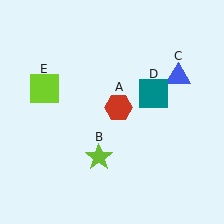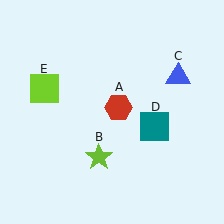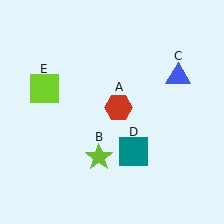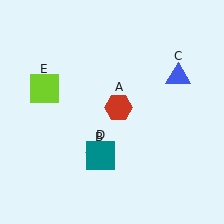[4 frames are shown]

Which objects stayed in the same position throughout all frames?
Red hexagon (object A) and lime star (object B) and blue triangle (object C) and lime square (object E) remained stationary.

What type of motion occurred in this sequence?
The teal square (object D) rotated clockwise around the center of the scene.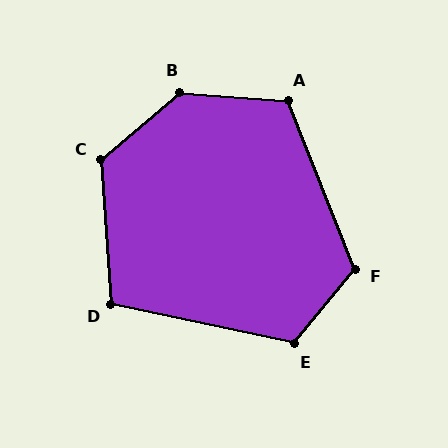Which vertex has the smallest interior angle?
D, at approximately 106 degrees.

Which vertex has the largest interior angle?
B, at approximately 135 degrees.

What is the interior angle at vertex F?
Approximately 119 degrees (obtuse).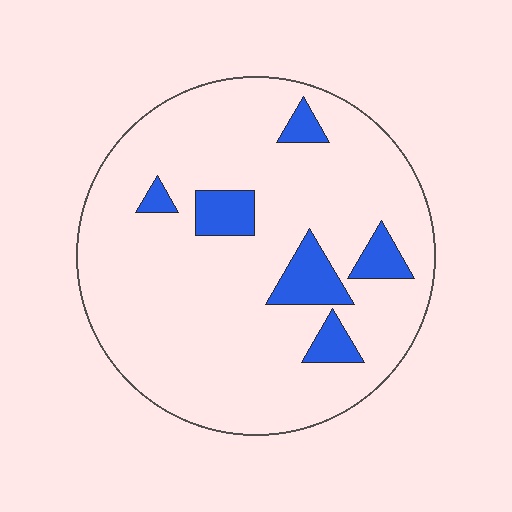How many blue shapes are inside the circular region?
6.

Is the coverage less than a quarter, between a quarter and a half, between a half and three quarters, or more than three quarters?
Less than a quarter.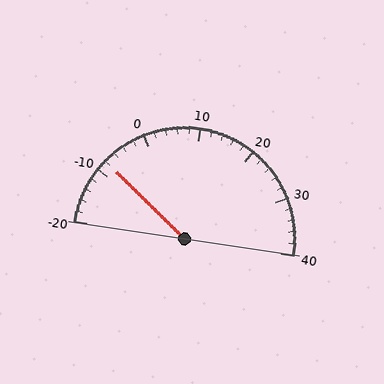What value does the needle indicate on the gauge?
The needle indicates approximately -8.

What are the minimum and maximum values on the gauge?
The gauge ranges from -20 to 40.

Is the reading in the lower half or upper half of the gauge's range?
The reading is in the lower half of the range (-20 to 40).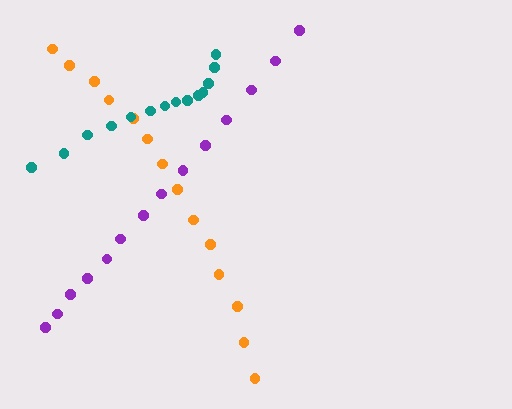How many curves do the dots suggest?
There are 3 distinct paths.